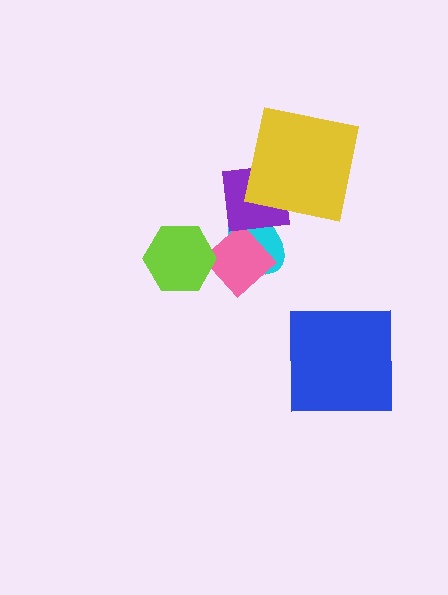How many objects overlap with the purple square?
3 objects overlap with the purple square.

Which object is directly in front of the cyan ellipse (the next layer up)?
The pink diamond is directly in front of the cyan ellipse.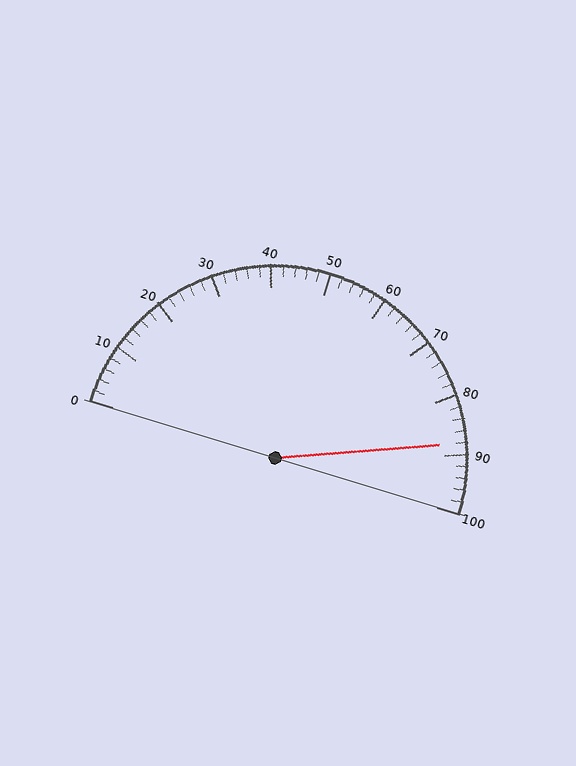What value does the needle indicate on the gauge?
The needle indicates approximately 88.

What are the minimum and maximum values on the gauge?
The gauge ranges from 0 to 100.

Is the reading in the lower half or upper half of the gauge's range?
The reading is in the upper half of the range (0 to 100).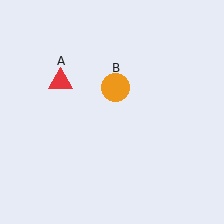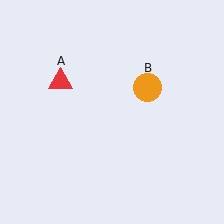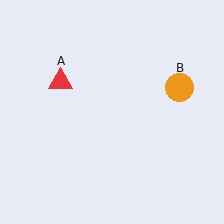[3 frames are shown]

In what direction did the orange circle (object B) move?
The orange circle (object B) moved right.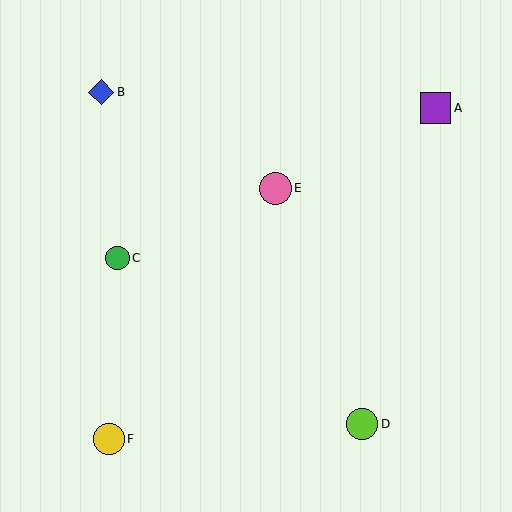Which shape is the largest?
The pink circle (labeled E) is the largest.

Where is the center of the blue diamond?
The center of the blue diamond is at (101, 92).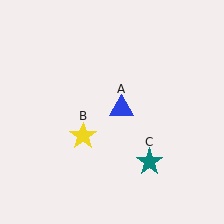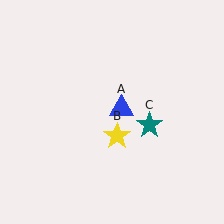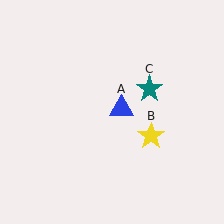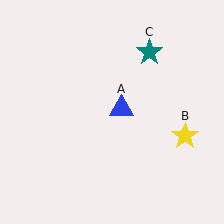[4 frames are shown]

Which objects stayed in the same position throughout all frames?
Blue triangle (object A) remained stationary.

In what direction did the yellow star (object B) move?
The yellow star (object B) moved right.